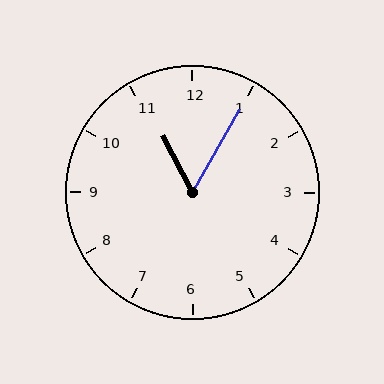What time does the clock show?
11:05.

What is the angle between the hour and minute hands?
Approximately 58 degrees.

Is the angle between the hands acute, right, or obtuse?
It is acute.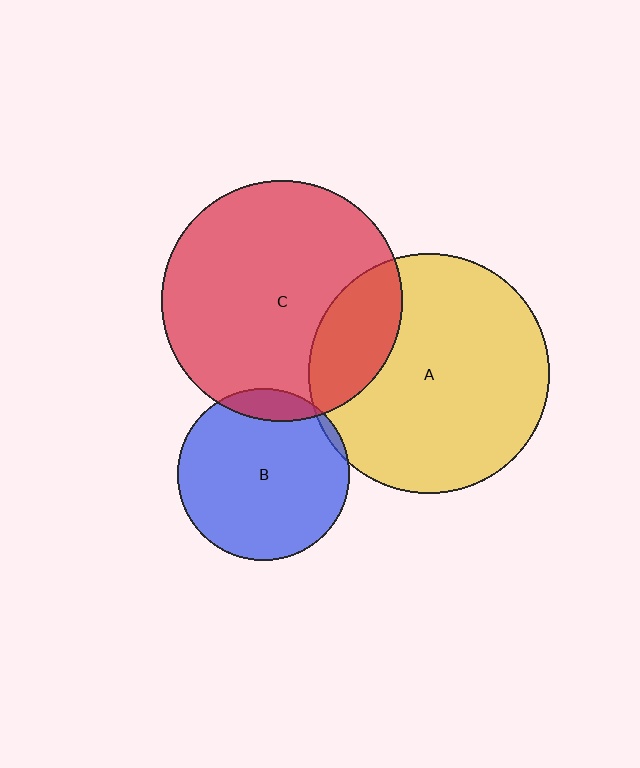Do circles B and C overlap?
Yes.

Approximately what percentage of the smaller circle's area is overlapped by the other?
Approximately 10%.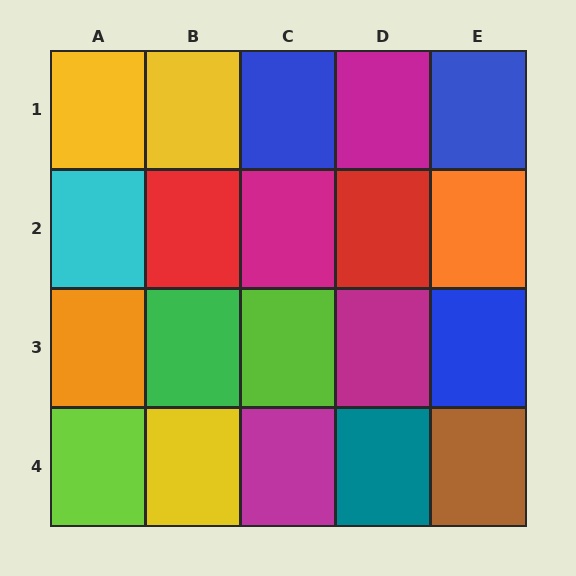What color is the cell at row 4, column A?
Lime.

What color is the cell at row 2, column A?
Cyan.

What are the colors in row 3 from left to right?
Orange, green, lime, magenta, blue.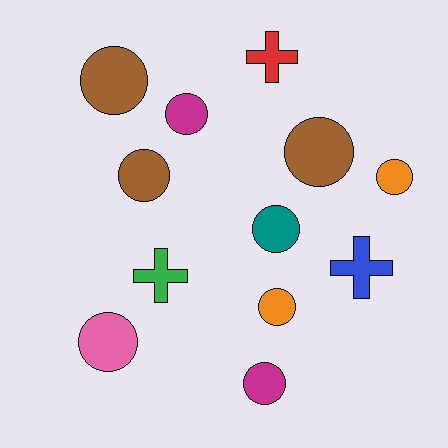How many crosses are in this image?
There are 3 crosses.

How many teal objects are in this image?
There is 1 teal object.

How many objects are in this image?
There are 12 objects.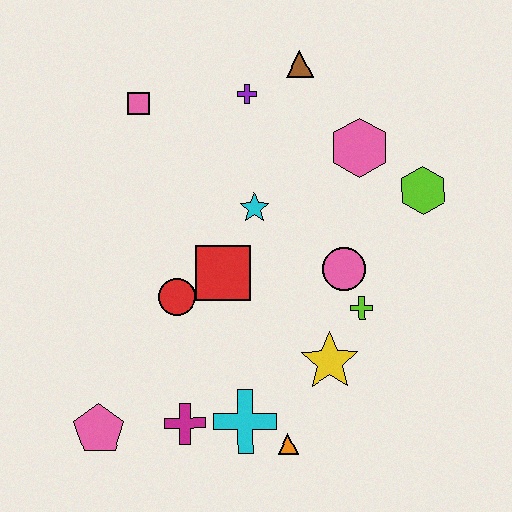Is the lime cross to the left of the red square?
No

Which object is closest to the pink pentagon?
The magenta cross is closest to the pink pentagon.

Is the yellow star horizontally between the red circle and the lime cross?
Yes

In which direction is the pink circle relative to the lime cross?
The pink circle is above the lime cross.